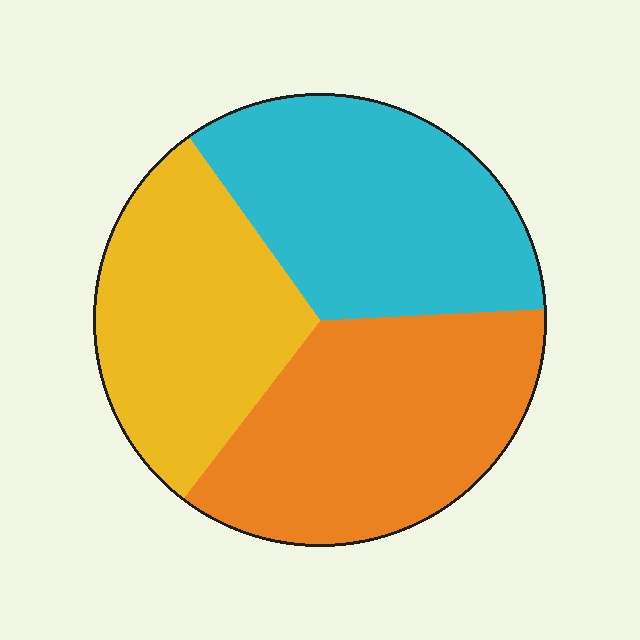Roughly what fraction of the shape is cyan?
Cyan takes up about one third (1/3) of the shape.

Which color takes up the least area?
Yellow, at roughly 30%.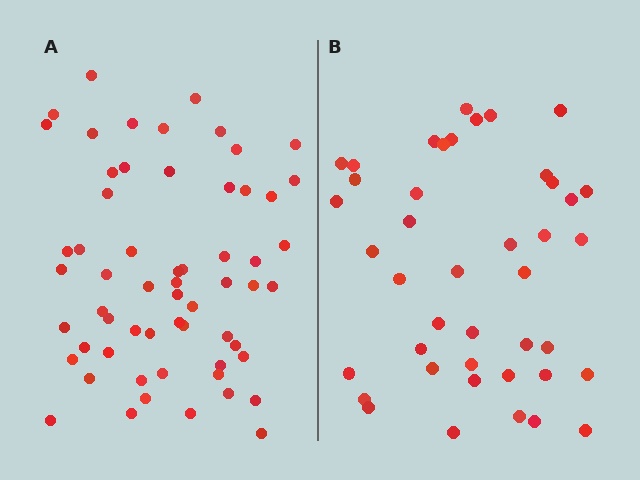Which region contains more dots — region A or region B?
Region A (the left region) has more dots.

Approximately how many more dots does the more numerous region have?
Region A has approximately 20 more dots than region B.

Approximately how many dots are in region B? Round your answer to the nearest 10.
About 40 dots. (The exact count is 42, which rounds to 40.)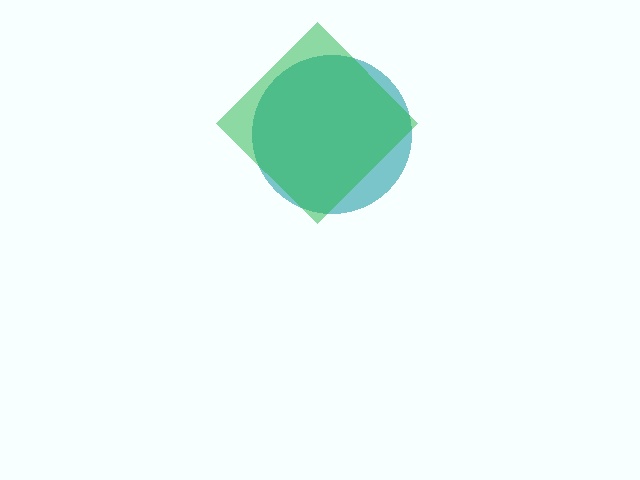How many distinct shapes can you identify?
There are 2 distinct shapes: a teal circle, a green diamond.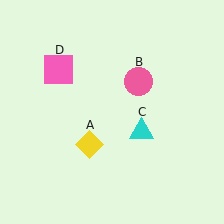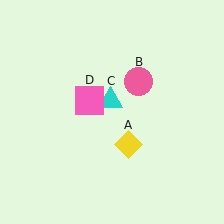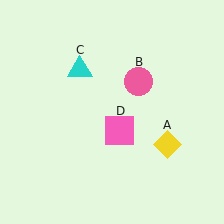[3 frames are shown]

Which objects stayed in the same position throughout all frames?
Pink circle (object B) remained stationary.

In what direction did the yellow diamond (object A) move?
The yellow diamond (object A) moved right.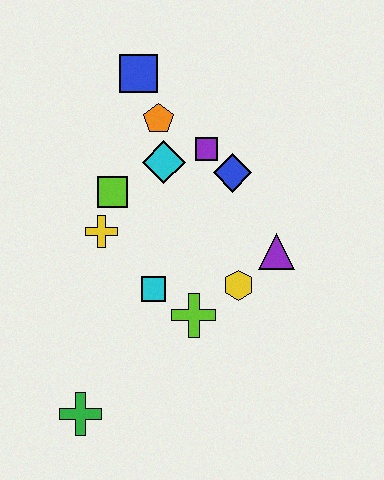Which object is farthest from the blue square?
The green cross is farthest from the blue square.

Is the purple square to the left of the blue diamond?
Yes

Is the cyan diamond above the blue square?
No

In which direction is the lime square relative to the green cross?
The lime square is above the green cross.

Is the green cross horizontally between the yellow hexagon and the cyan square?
No